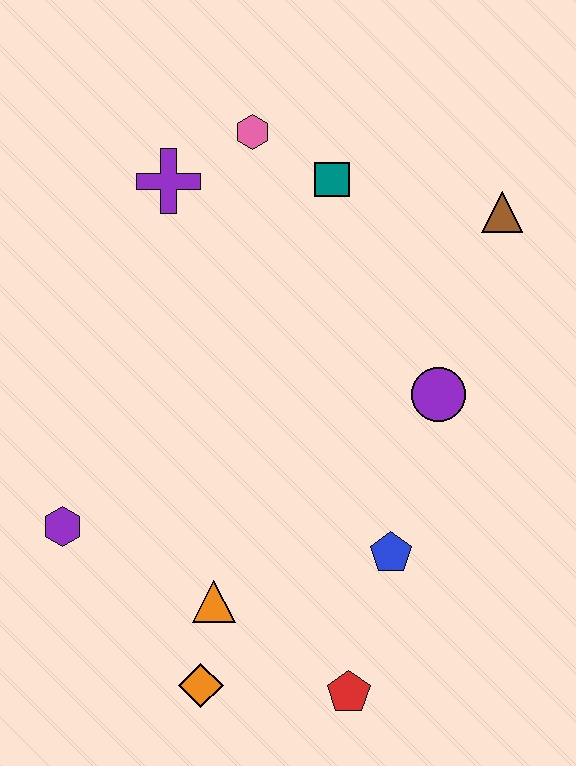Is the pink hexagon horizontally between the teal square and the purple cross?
Yes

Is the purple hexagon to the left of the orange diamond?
Yes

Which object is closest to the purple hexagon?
The orange triangle is closest to the purple hexagon.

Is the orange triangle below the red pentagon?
No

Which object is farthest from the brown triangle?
The orange diamond is farthest from the brown triangle.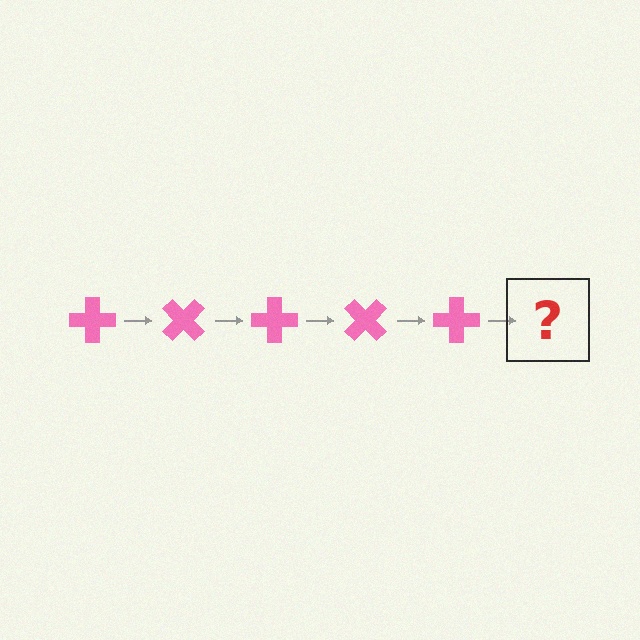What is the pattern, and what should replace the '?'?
The pattern is that the cross rotates 45 degrees each step. The '?' should be a pink cross rotated 225 degrees.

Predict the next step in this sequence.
The next step is a pink cross rotated 225 degrees.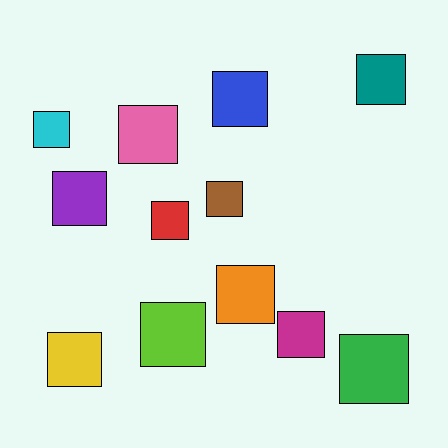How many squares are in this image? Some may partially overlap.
There are 12 squares.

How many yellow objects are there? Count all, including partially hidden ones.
There is 1 yellow object.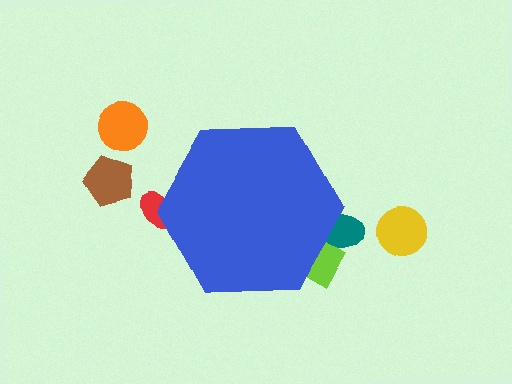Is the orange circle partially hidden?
No, the orange circle is fully visible.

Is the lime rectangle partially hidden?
Yes, the lime rectangle is partially hidden behind the blue hexagon.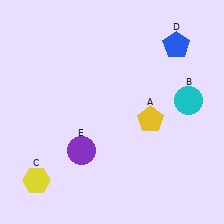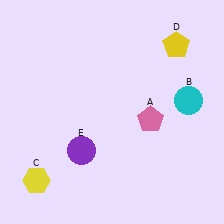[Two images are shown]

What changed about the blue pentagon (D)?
In Image 1, D is blue. In Image 2, it changed to yellow.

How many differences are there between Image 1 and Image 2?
There are 2 differences between the two images.